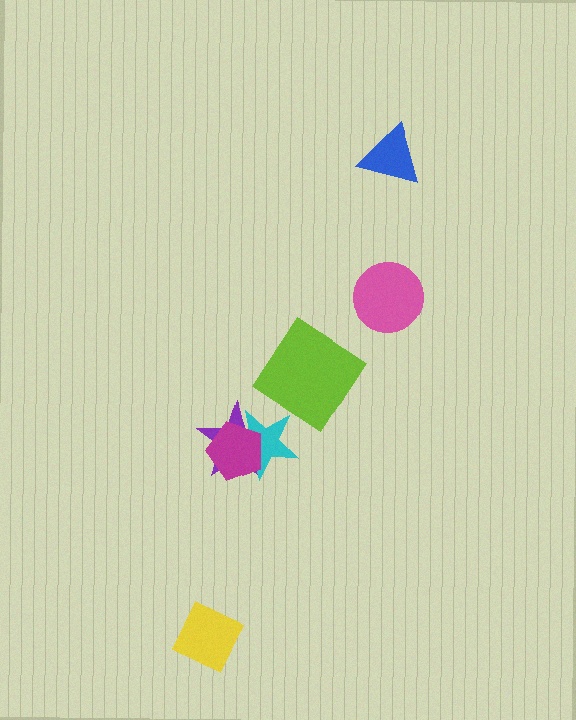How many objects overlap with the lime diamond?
0 objects overlap with the lime diamond.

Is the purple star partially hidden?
Yes, it is partially covered by another shape.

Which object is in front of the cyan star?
The magenta pentagon is in front of the cyan star.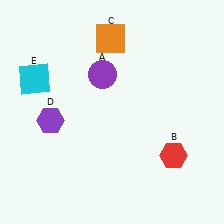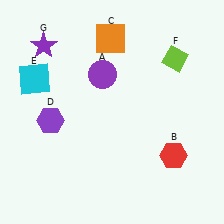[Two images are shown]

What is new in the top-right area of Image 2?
A lime diamond (F) was added in the top-right area of Image 2.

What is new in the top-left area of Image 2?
A purple star (G) was added in the top-left area of Image 2.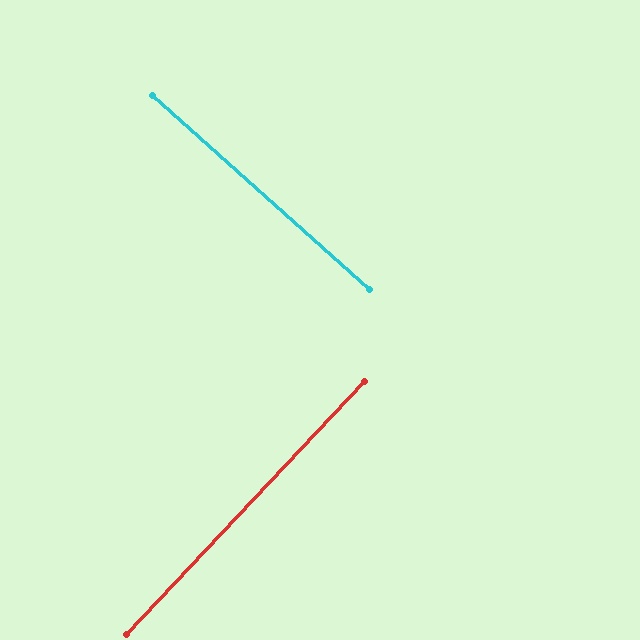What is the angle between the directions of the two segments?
Approximately 88 degrees.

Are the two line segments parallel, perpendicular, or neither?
Perpendicular — they meet at approximately 88°.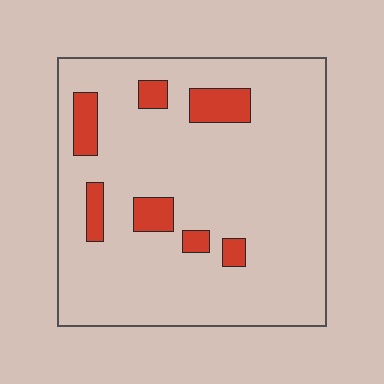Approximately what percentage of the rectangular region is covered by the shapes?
Approximately 10%.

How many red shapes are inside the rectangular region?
7.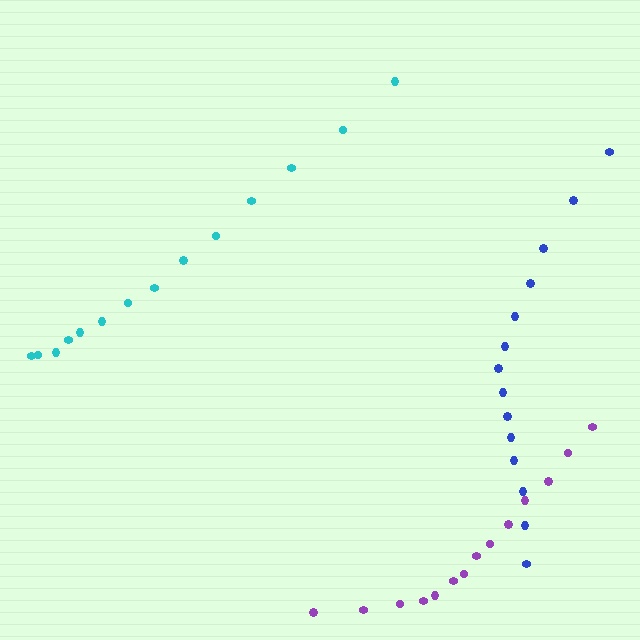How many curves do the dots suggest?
There are 3 distinct paths.